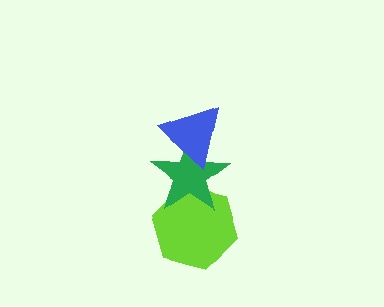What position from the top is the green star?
The green star is 2nd from the top.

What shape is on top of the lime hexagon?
The green star is on top of the lime hexagon.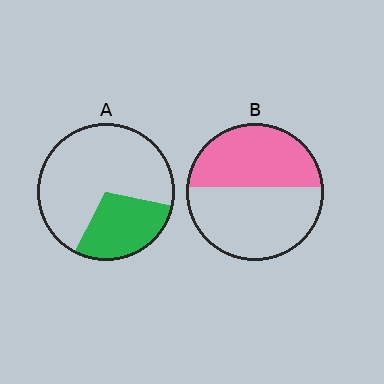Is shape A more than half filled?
No.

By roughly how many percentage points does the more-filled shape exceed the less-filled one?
By roughly 15 percentage points (B over A).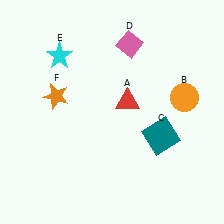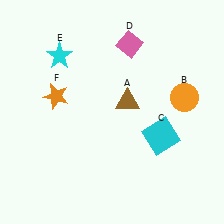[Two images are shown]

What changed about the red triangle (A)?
In Image 1, A is red. In Image 2, it changed to brown.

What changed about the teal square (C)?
In Image 1, C is teal. In Image 2, it changed to cyan.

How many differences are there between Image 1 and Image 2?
There are 2 differences between the two images.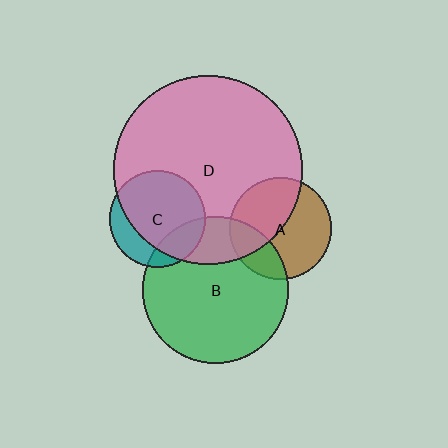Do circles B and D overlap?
Yes.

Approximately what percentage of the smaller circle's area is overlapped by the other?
Approximately 20%.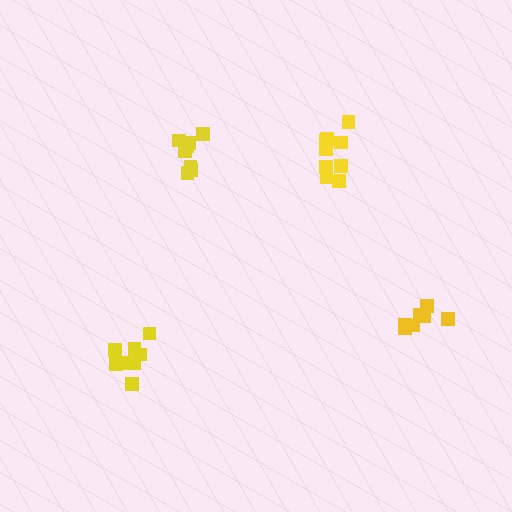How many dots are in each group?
Group 1: 8 dots, Group 2: 8 dots, Group 3: 7 dots, Group 4: 9 dots (32 total).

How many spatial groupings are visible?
There are 4 spatial groupings.